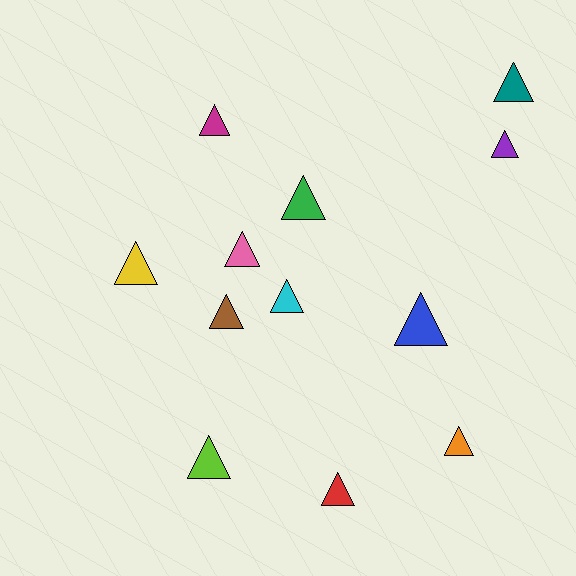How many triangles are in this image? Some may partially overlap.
There are 12 triangles.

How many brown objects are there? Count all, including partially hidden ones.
There is 1 brown object.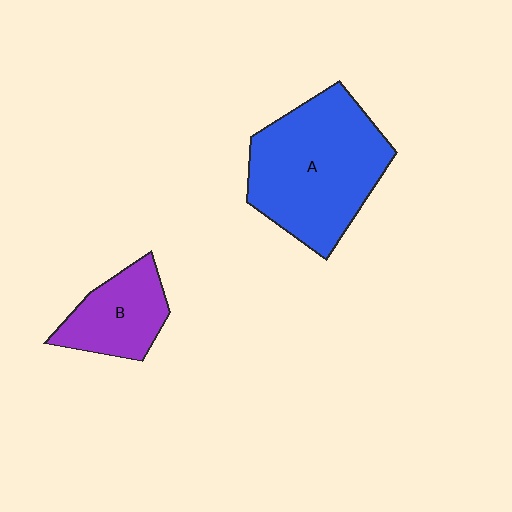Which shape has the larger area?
Shape A (blue).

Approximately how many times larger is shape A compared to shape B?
Approximately 2.1 times.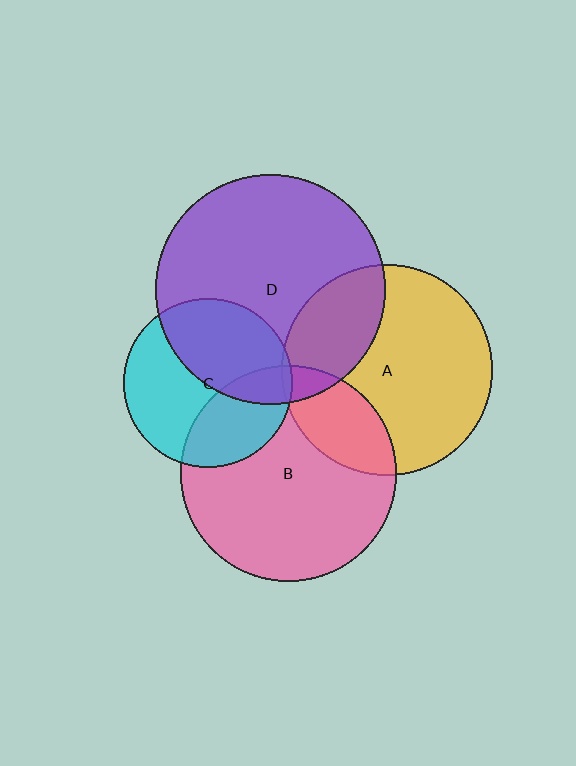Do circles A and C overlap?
Yes.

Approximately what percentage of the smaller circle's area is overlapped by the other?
Approximately 5%.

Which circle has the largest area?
Circle D (purple).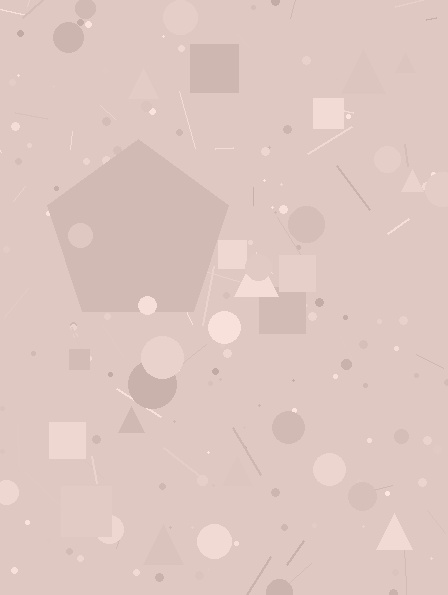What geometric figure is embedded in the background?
A pentagon is embedded in the background.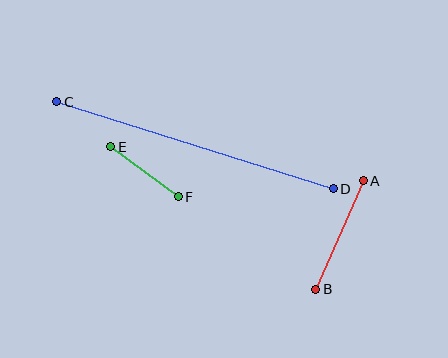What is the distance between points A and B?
The distance is approximately 119 pixels.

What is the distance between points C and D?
The distance is approximately 290 pixels.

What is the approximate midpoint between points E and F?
The midpoint is at approximately (145, 172) pixels.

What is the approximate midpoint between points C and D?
The midpoint is at approximately (195, 145) pixels.